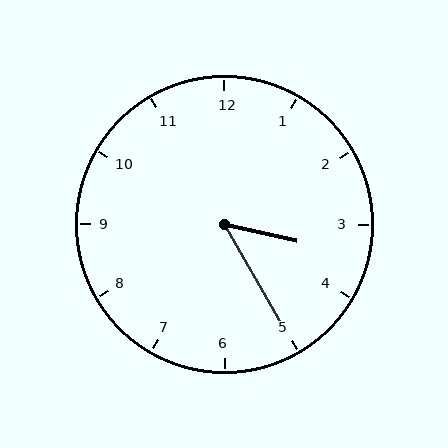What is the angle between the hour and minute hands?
Approximately 48 degrees.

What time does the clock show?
3:25.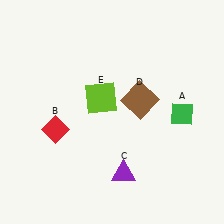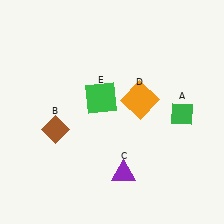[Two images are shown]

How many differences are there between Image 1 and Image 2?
There are 3 differences between the two images.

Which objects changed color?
B changed from red to brown. D changed from brown to orange. E changed from lime to green.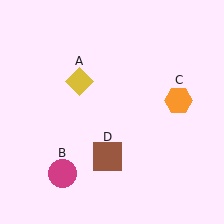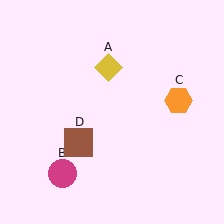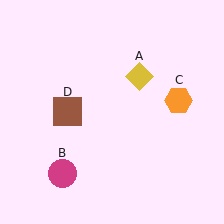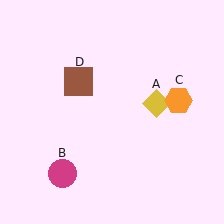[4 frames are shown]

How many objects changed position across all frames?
2 objects changed position: yellow diamond (object A), brown square (object D).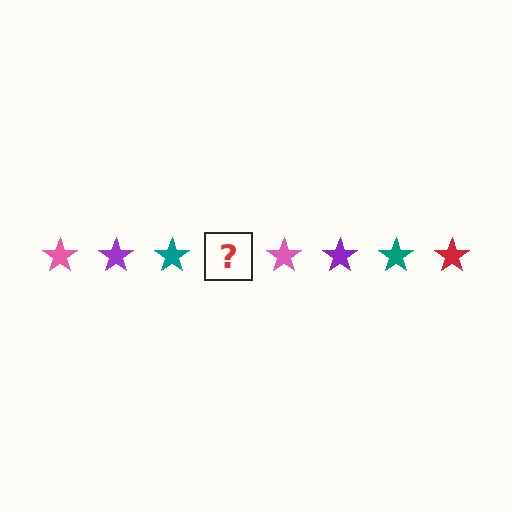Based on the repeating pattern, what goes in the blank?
The blank should be a red star.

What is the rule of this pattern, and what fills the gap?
The rule is that the pattern cycles through pink, purple, teal, red stars. The gap should be filled with a red star.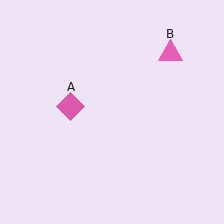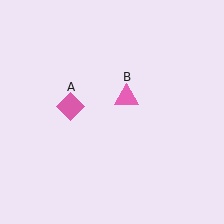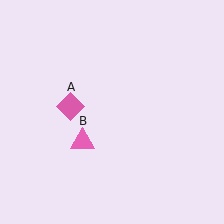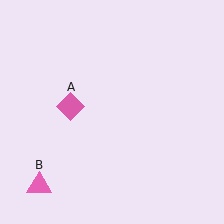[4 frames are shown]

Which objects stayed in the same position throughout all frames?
Pink diamond (object A) remained stationary.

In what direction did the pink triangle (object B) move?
The pink triangle (object B) moved down and to the left.